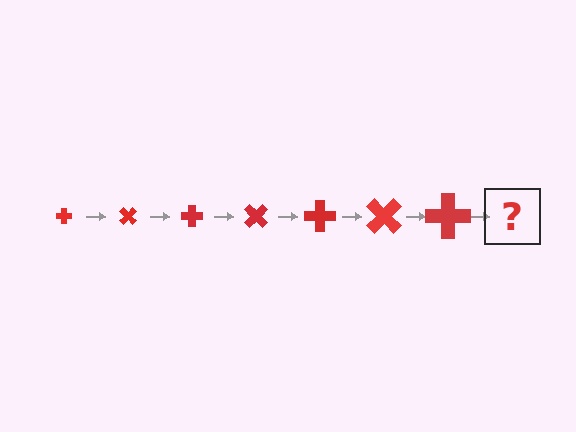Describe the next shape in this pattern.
It should be a cross, larger than the previous one and rotated 315 degrees from the start.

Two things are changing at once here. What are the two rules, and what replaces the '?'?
The two rules are that the cross grows larger each step and it rotates 45 degrees each step. The '?' should be a cross, larger than the previous one and rotated 315 degrees from the start.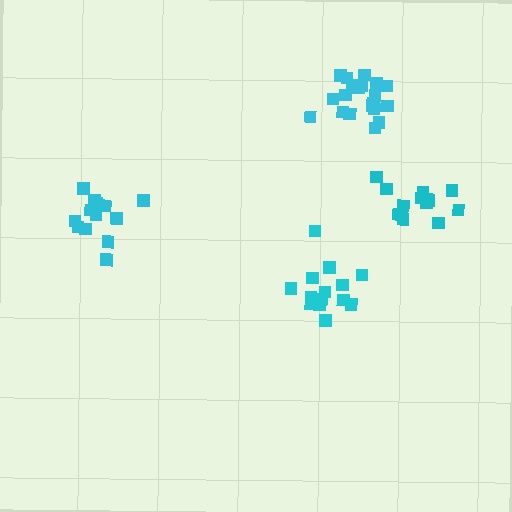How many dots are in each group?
Group 1: 14 dots, Group 2: 14 dots, Group 3: 20 dots, Group 4: 14 dots (62 total).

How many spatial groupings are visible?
There are 4 spatial groupings.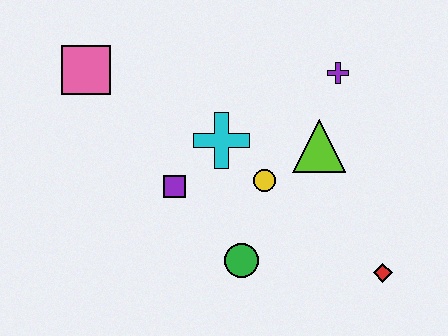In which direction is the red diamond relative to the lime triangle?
The red diamond is below the lime triangle.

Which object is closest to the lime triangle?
The yellow circle is closest to the lime triangle.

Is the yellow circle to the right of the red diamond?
No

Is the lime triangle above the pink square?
No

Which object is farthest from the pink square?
The red diamond is farthest from the pink square.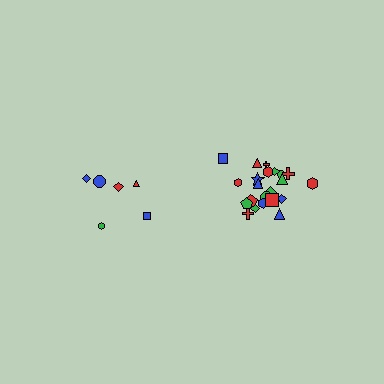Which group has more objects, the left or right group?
The right group.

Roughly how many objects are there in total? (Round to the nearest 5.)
Roughly 30 objects in total.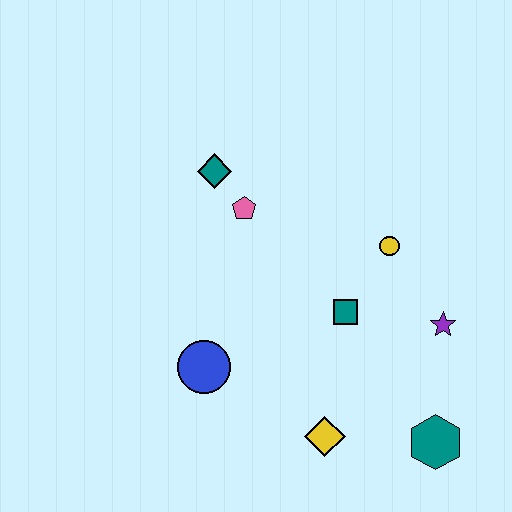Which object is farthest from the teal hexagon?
The teal diamond is farthest from the teal hexagon.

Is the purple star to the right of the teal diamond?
Yes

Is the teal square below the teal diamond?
Yes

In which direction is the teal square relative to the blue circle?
The teal square is to the right of the blue circle.